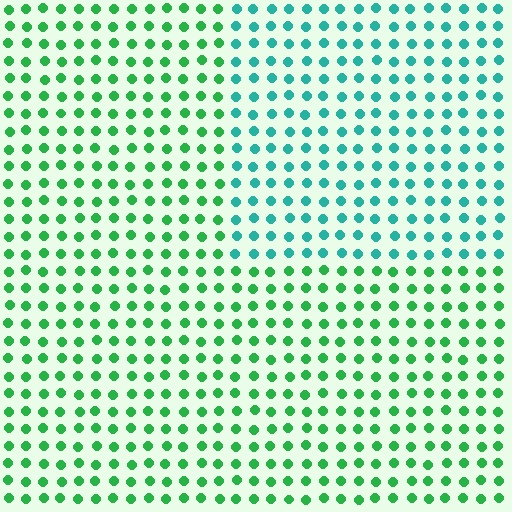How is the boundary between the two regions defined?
The boundary is defined purely by a slight shift in hue (about 39 degrees). Spacing, size, and orientation are identical on both sides.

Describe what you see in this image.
The image is filled with small green elements in a uniform arrangement. A rectangle-shaped region is visible where the elements are tinted to a slightly different hue, forming a subtle color boundary.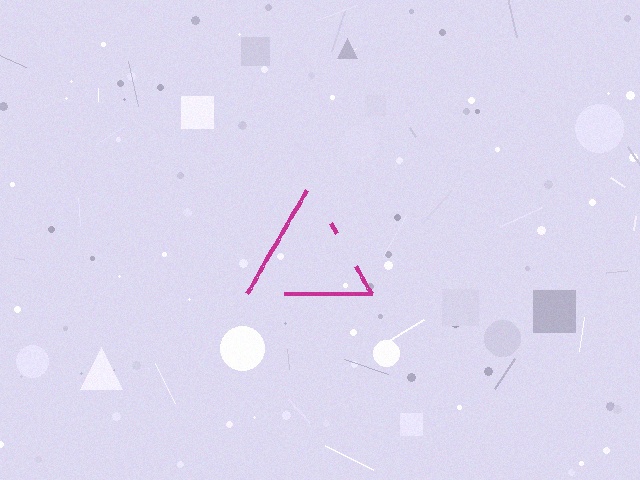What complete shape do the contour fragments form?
The contour fragments form a triangle.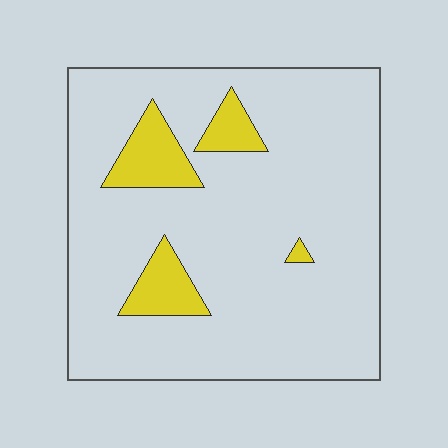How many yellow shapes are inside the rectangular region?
4.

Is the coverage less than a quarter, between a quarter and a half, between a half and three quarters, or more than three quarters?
Less than a quarter.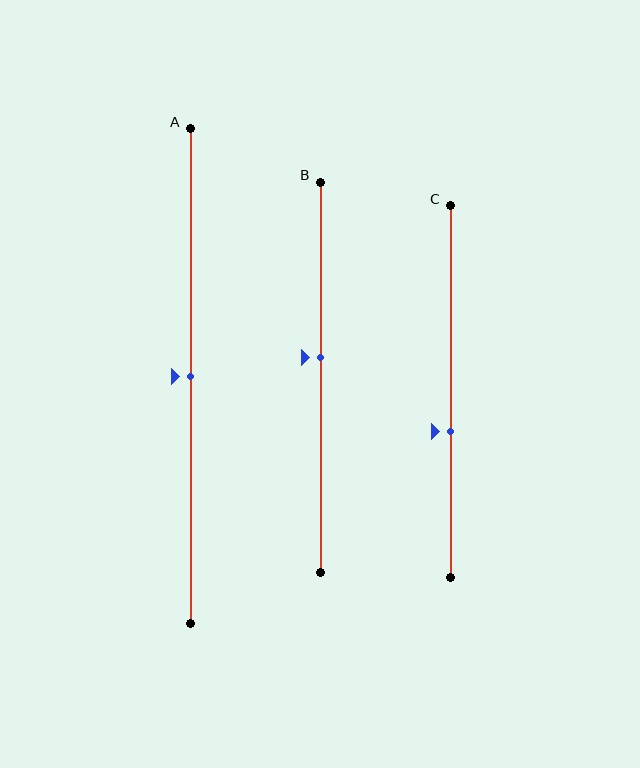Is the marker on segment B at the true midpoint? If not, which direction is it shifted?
No, the marker on segment B is shifted upward by about 5% of the segment length.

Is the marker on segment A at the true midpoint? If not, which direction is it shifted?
Yes, the marker on segment A is at the true midpoint.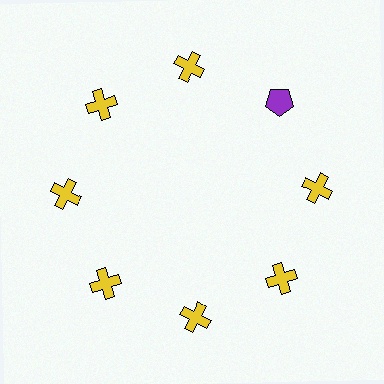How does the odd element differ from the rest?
It differs in both color (purple instead of yellow) and shape (pentagon instead of cross).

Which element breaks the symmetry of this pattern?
The purple pentagon at roughly the 2 o'clock position breaks the symmetry. All other shapes are yellow crosses.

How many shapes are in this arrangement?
There are 8 shapes arranged in a ring pattern.